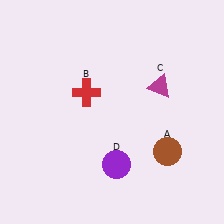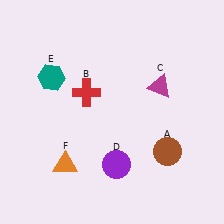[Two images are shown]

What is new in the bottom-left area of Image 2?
An orange triangle (F) was added in the bottom-left area of Image 2.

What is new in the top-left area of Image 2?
A teal hexagon (E) was added in the top-left area of Image 2.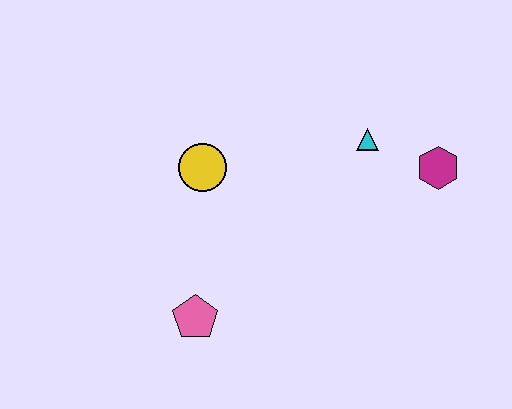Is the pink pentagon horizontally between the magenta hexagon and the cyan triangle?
No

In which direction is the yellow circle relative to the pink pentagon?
The yellow circle is above the pink pentagon.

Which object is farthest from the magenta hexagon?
The pink pentagon is farthest from the magenta hexagon.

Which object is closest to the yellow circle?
The pink pentagon is closest to the yellow circle.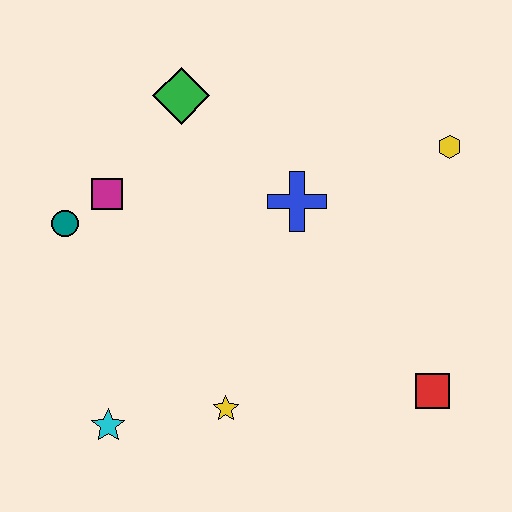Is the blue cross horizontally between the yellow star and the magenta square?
No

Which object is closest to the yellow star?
The cyan star is closest to the yellow star.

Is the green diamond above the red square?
Yes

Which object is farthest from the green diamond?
The red square is farthest from the green diamond.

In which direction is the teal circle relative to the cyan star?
The teal circle is above the cyan star.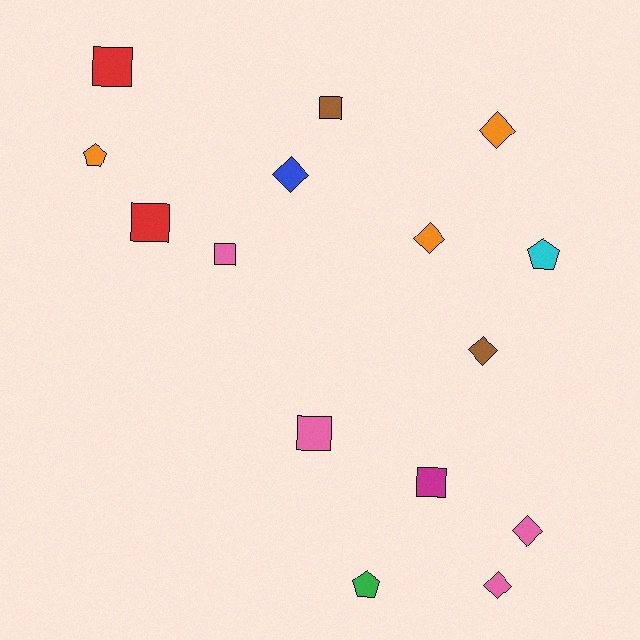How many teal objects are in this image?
There are no teal objects.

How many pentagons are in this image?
There are 3 pentagons.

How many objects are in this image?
There are 15 objects.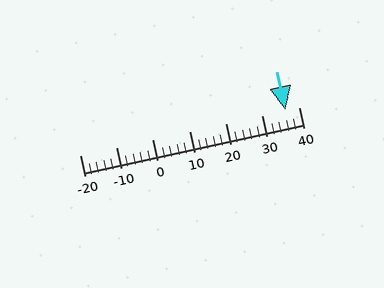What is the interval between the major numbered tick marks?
The major tick marks are spaced 10 units apart.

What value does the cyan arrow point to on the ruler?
The cyan arrow points to approximately 36.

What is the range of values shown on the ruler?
The ruler shows values from -20 to 40.